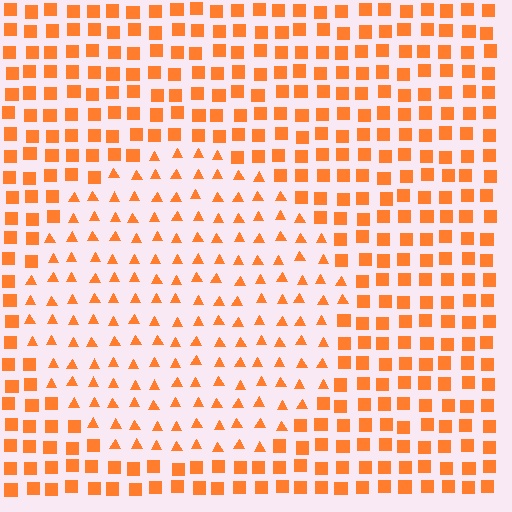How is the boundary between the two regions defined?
The boundary is defined by a change in element shape: triangles inside vs. squares outside. All elements share the same color and spacing.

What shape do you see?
I see a circle.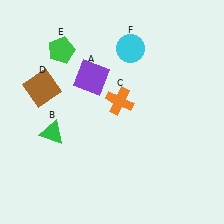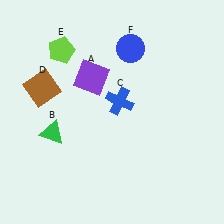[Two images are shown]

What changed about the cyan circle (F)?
In Image 1, F is cyan. In Image 2, it changed to blue.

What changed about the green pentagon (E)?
In Image 1, E is green. In Image 2, it changed to lime.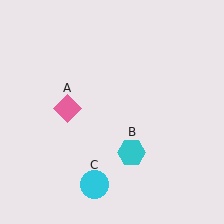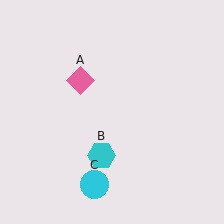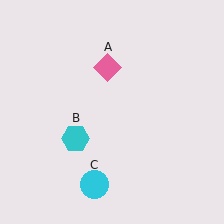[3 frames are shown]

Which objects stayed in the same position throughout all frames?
Cyan circle (object C) remained stationary.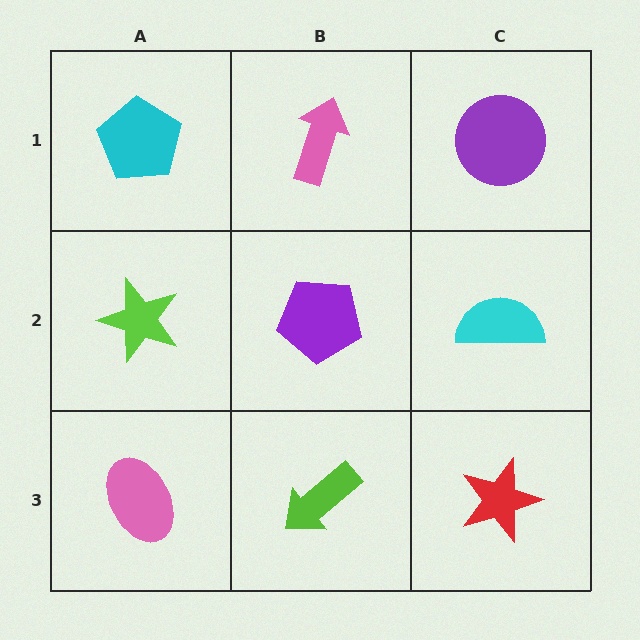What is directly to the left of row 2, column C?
A purple pentagon.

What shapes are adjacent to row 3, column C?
A cyan semicircle (row 2, column C), a lime arrow (row 3, column B).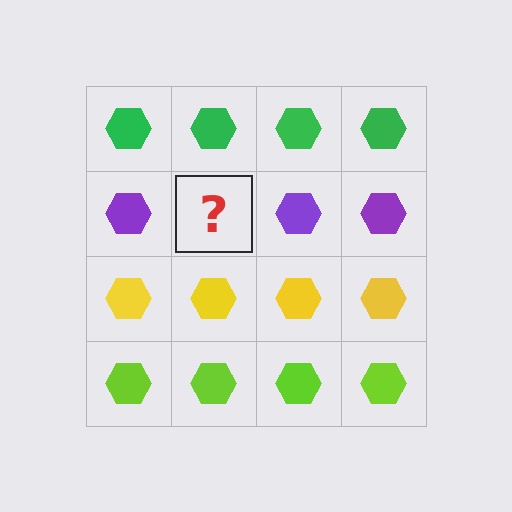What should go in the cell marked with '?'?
The missing cell should contain a purple hexagon.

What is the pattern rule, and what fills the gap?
The rule is that each row has a consistent color. The gap should be filled with a purple hexagon.